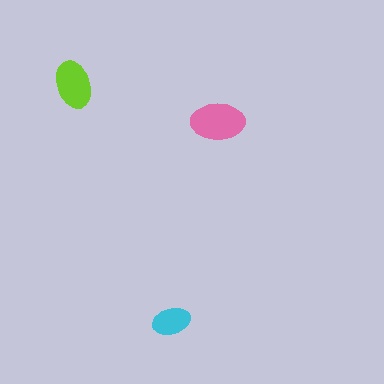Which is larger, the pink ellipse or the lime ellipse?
The pink one.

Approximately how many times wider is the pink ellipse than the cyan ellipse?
About 1.5 times wider.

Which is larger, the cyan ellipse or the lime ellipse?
The lime one.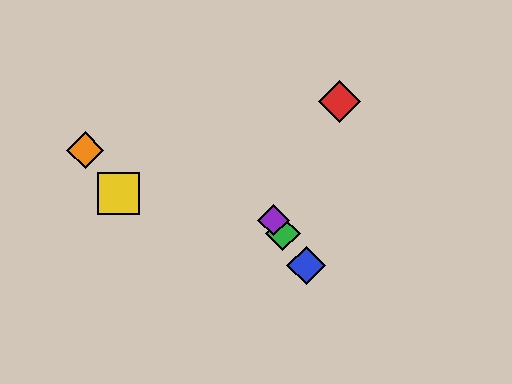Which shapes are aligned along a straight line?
The blue diamond, the green diamond, the purple diamond are aligned along a straight line.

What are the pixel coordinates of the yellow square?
The yellow square is at (119, 193).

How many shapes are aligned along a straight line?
3 shapes (the blue diamond, the green diamond, the purple diamond) are aligned along a straight line.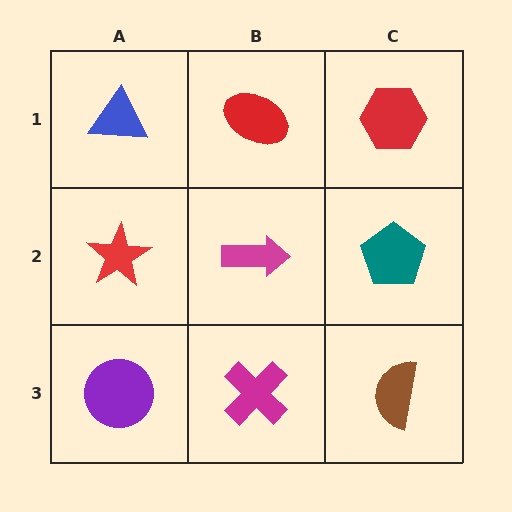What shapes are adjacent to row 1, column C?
A teal pentagon (row 2, column C), a red ellipse (row 1, column B).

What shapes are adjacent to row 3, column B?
A magenta arrow (row 2, column B), a purple circle (row 3, column A), a brown semicircle (row 3, column C).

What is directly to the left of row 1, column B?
A blue triangle.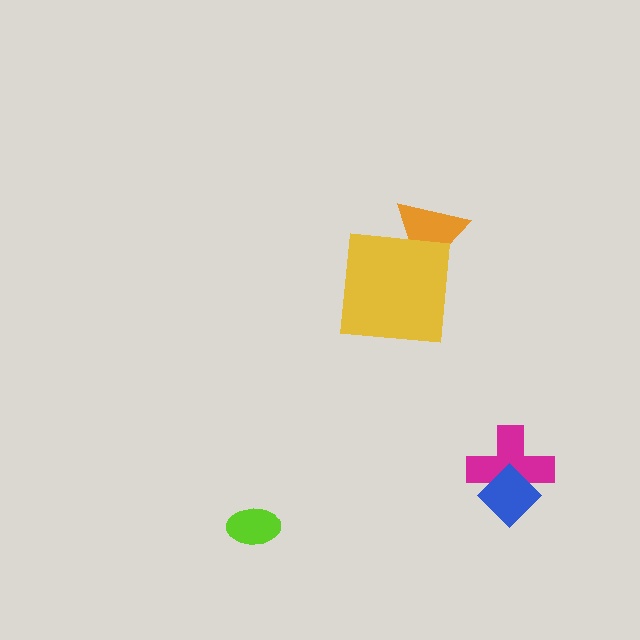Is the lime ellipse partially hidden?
No, no other shape covers it.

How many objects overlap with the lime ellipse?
0 objects overlap with the lime ellipse.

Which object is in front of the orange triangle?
The yellow square is in front of the orange triangle.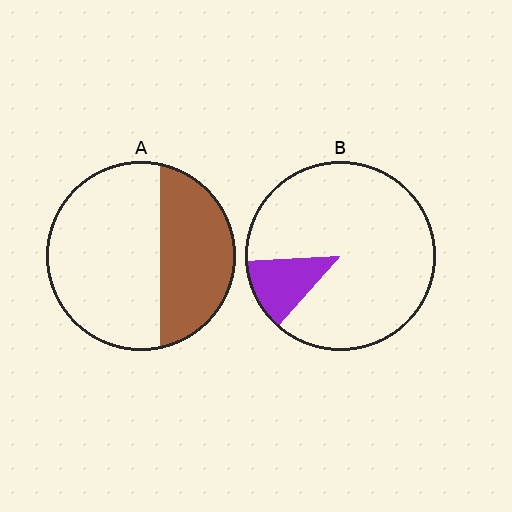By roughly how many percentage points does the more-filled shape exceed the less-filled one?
By roughly 25 percentage points (A over B).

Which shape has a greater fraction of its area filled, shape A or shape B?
Shape A.